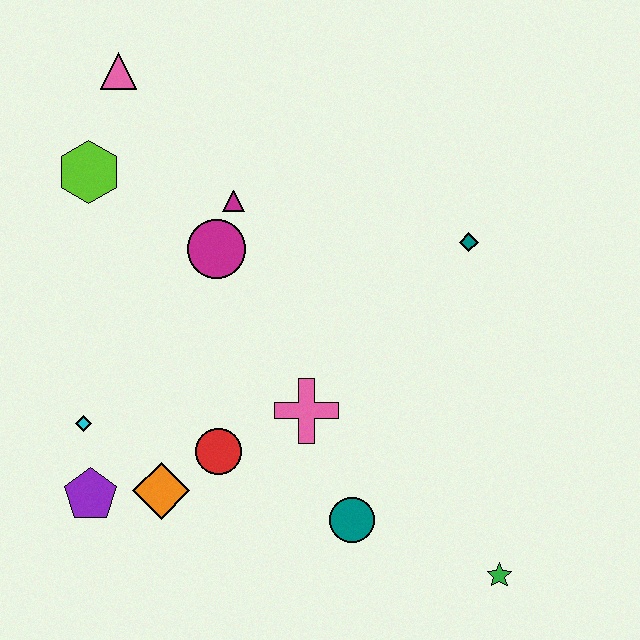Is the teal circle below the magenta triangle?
Yes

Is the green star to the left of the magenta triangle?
No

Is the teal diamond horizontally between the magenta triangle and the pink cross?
No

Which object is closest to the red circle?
The orange diamond is closest to the red circle.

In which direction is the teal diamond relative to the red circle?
The teal diamond is to the right of the red circle.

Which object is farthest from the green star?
The pink triangle is farthest from the green star.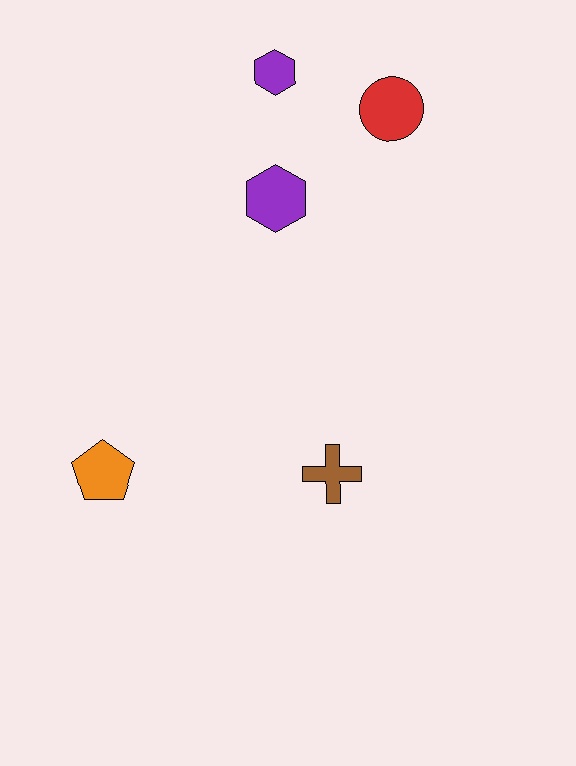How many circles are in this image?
There is 1 circle.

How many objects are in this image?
There are 5 objects.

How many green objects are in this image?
There are no green objects.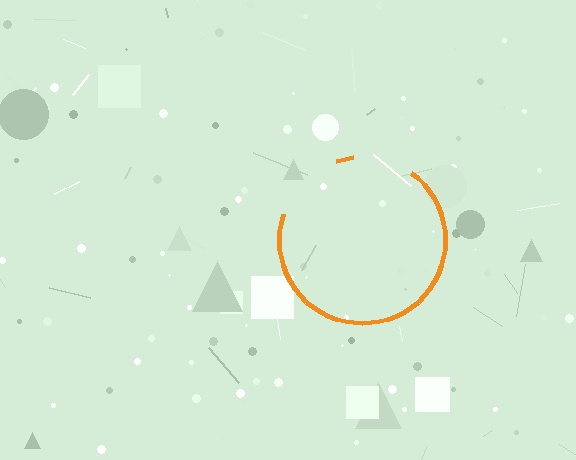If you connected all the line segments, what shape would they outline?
They would outline a circle.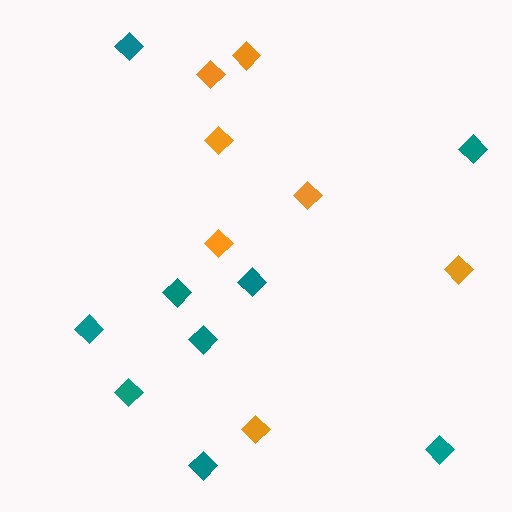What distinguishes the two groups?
There are 2 groups: one group of teal diamonds (9) and one group of orange diamonds (7).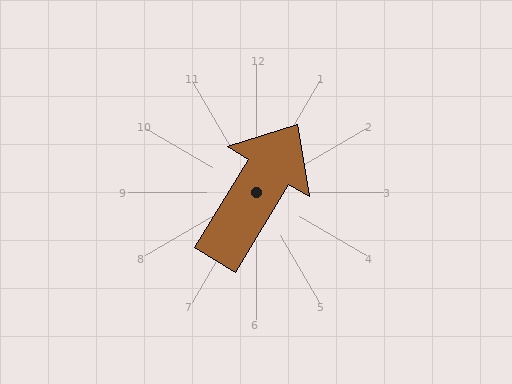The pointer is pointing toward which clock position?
Roughly 1 o'clock.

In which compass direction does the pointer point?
Northeast.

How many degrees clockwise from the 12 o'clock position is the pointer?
Approximately 31 degrees.